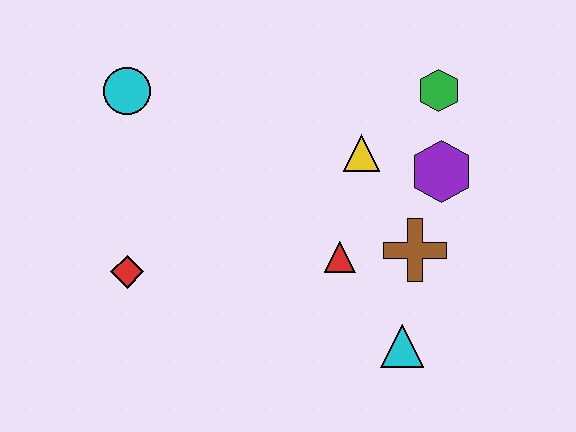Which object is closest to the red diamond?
The cyan circle is closest to the red diamond.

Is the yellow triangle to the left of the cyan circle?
No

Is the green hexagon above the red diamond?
Yes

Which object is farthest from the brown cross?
The cyan circle is farthest from the brown cross.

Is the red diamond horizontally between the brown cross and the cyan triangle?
No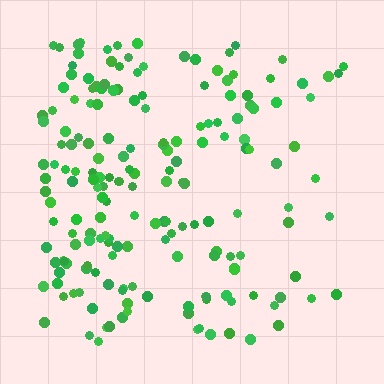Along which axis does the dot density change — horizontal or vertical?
Horizontal.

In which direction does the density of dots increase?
From right to left, with the left side densest.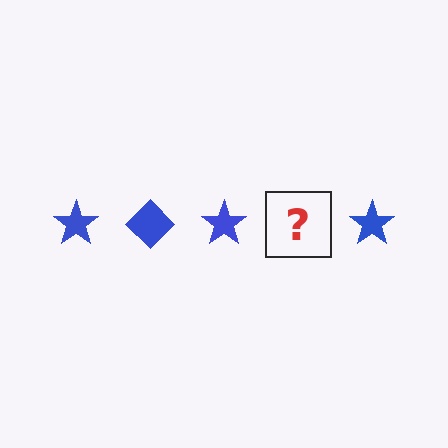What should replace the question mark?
The question mark should be replaced with a blue diamond.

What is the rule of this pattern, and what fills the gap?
The rule is that the pattern cycles through star, diamond shapes in blue. The gap should be filled with a blue diamond.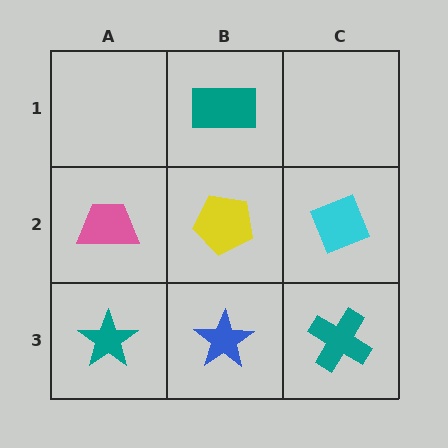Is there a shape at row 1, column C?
No, that cell is empty.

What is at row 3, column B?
A blue star.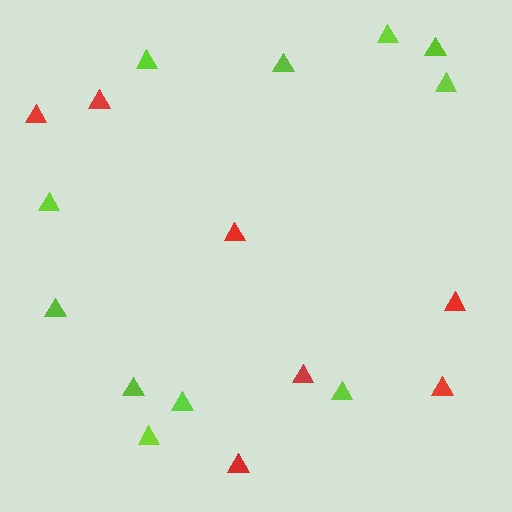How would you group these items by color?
There are 2 groups: one group of red triangles (7) and one group of lime triangles (11).